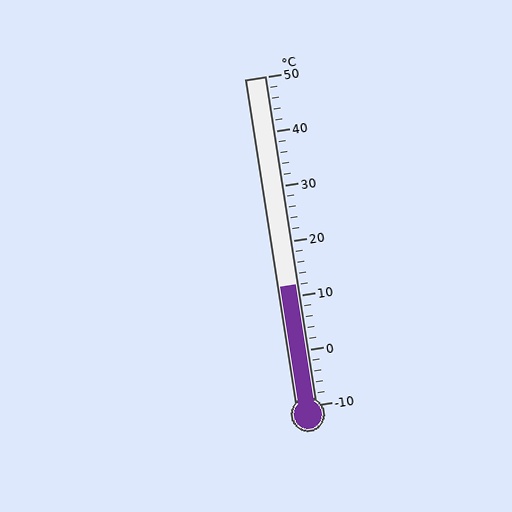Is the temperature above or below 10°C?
The temperature is above 10°C.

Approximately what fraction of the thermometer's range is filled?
The thermometer is filled to approximately 35% of its range.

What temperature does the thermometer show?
The thermometer shows approximately 12°C.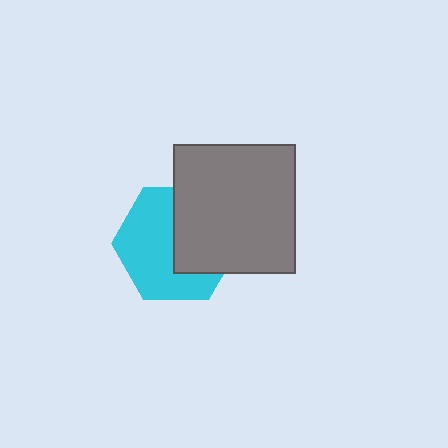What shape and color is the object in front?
The object in front is a gray rectangle.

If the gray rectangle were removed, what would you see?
You would see the complete cyan hexagon.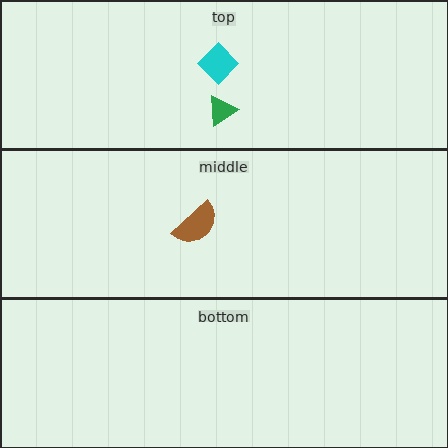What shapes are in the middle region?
The brown semicircle.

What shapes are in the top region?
The green triangle, the cyan diamond.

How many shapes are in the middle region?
1.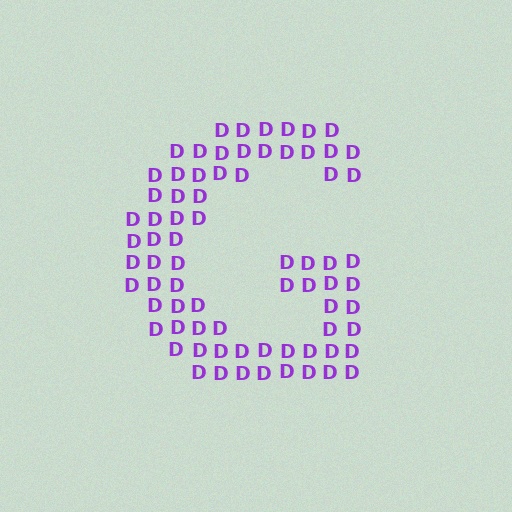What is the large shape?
The large shape is the letter G.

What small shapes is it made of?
It is made of small letter D's.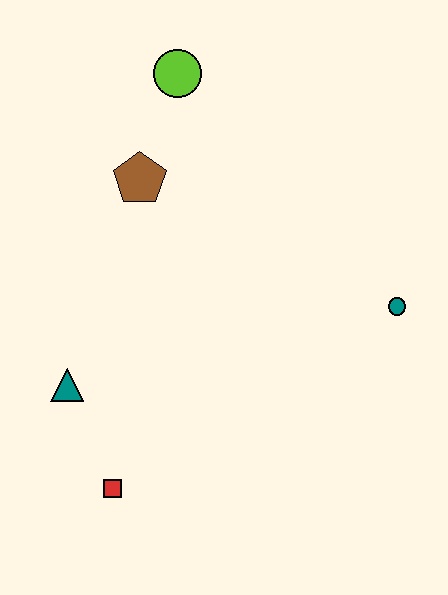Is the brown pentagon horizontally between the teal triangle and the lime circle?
Yes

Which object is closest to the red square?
The teal triangle is closest to the red square.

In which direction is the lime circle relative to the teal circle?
The lime circle is above the teal circle.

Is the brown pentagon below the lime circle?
Yes